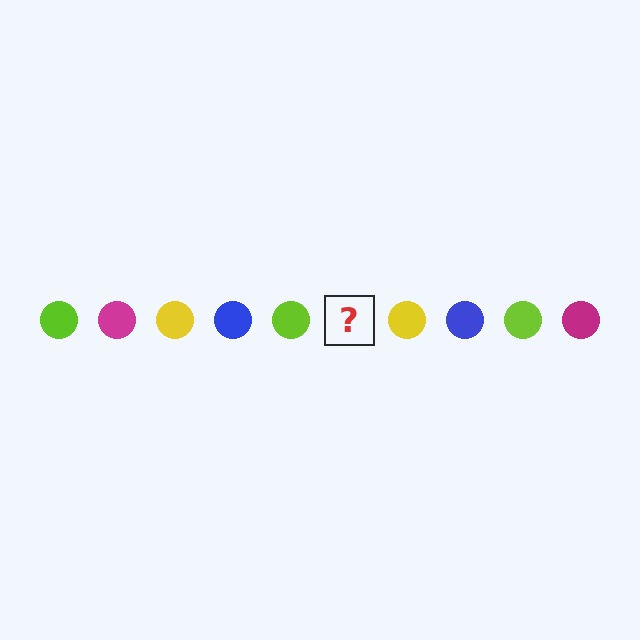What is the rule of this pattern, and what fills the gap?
The rule is that the pattern cycles through lime, magenta, yellow, blue circles. The gap should be filled with a magenta circle.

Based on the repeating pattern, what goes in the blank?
The blank should be a magenta circle.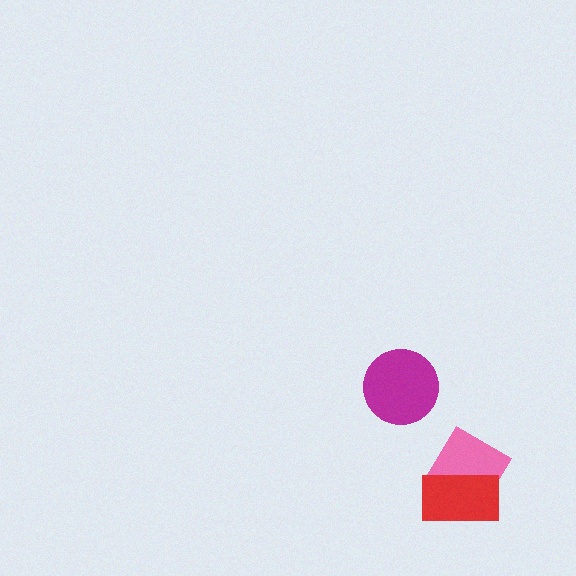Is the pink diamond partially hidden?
Yes, it is partially covered by another shape.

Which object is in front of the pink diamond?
The red rectangle is in front of the pink diamond.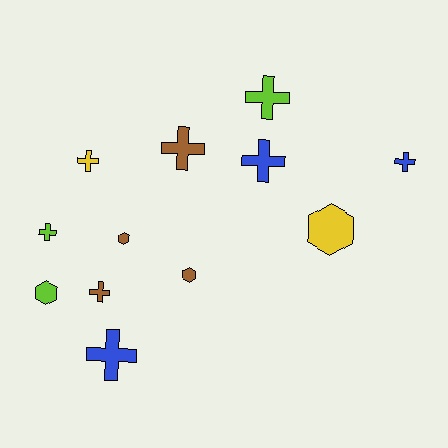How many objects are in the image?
There are 12 objects.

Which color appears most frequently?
Brown, with 4 objects.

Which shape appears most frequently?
Cross, with 8 objects.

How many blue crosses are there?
There are 3 blue crosses.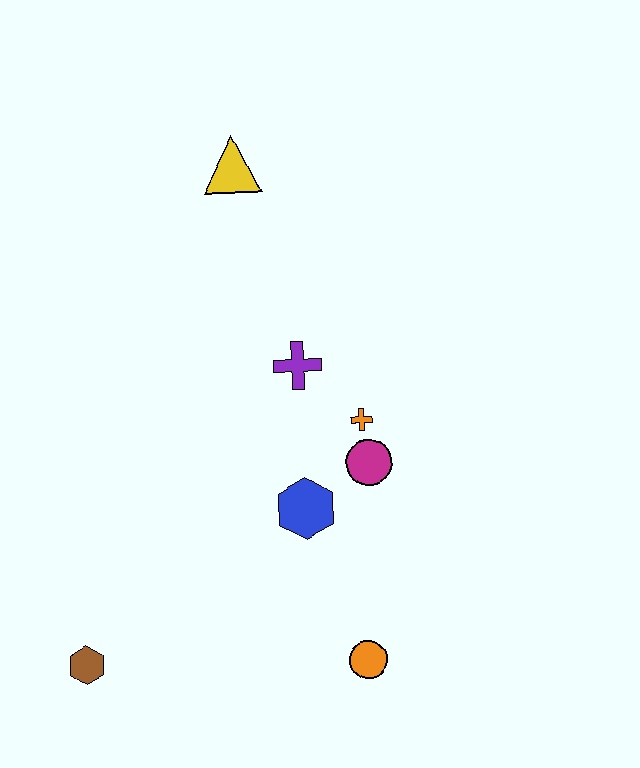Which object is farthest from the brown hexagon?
The yellow triangle is farthest from the brown hexagon.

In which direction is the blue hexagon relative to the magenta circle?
The blue hexagon is to the left of the magenta circle.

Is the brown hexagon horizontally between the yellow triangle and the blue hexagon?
No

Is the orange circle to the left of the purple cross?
No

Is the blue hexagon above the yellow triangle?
No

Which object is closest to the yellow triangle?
The purple cross is closest to the yellow triangle.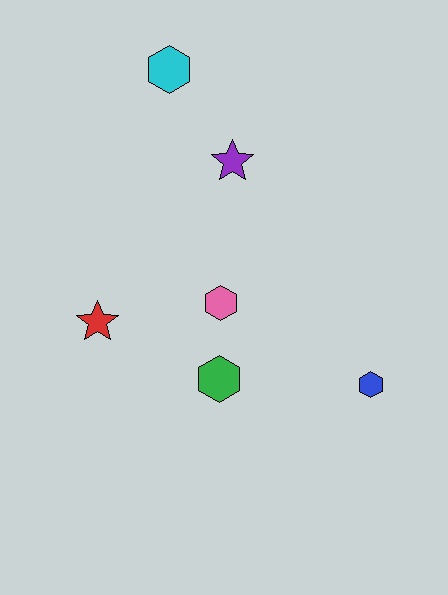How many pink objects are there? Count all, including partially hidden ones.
There is 1 pink object.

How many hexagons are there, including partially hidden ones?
There are 4 hexagons.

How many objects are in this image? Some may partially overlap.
There are 6 objects.